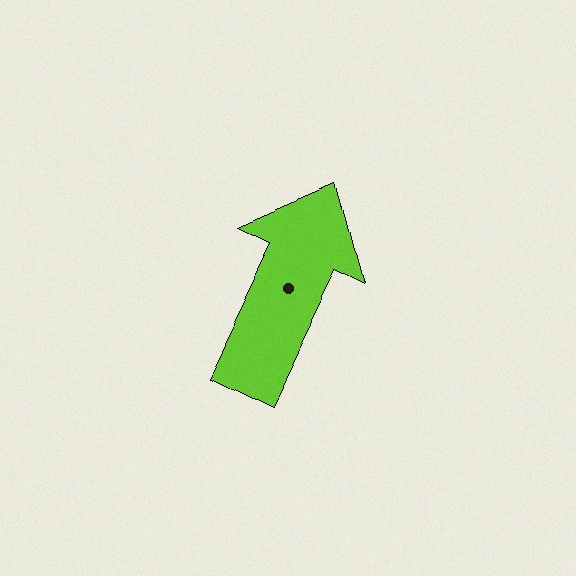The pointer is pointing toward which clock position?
Roughly 1 o'clock.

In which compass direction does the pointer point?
Northeast.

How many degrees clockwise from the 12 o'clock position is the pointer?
Approximately 26 degrees.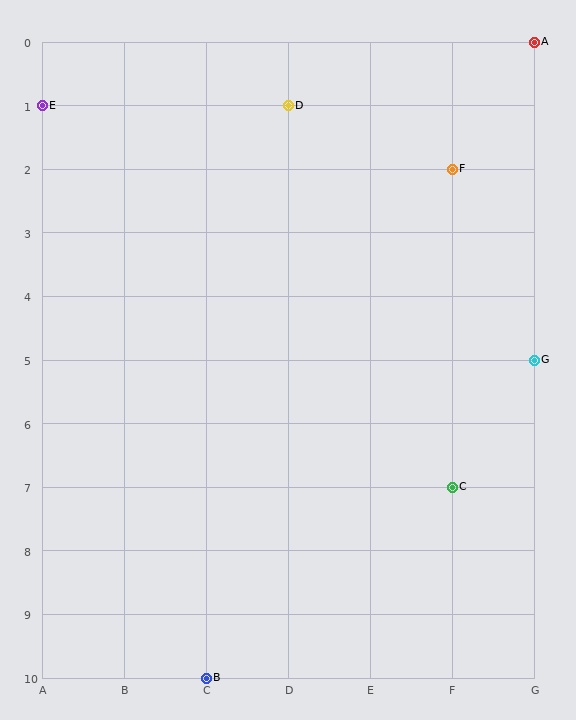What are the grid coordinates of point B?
Point B is at grid coordinates (C, 10).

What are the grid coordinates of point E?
Point E is at grid coordinates (A, 1).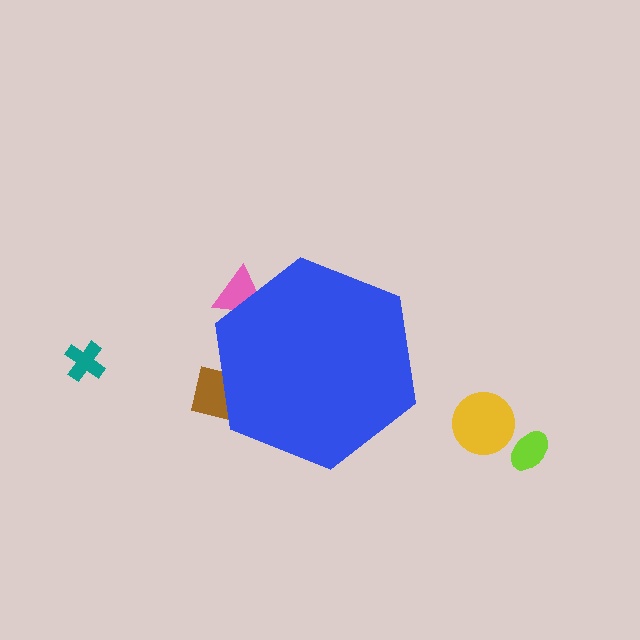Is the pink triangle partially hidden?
Yes, the pink triangle is partially hidden behind the blue hexagon.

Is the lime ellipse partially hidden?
No, the lime ellipse is fully visible.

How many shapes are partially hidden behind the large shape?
2 shapes are partially hidden.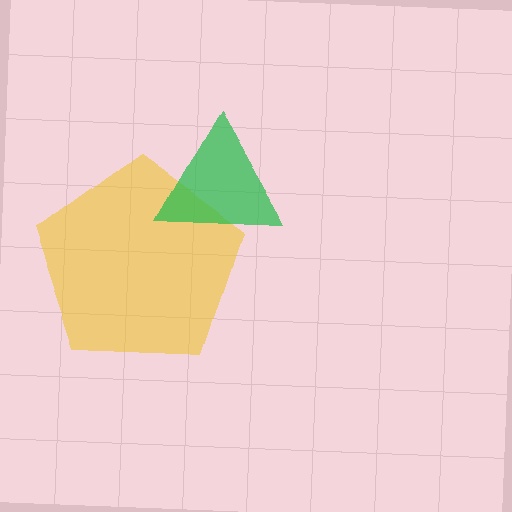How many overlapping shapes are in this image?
There are 2 overlapping shapes in the image.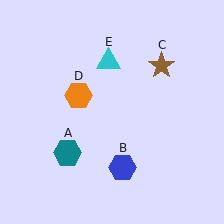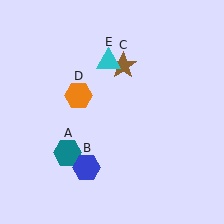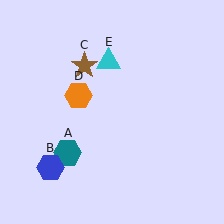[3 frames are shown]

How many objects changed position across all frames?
2 objects changed position: blue hexagon (object B), brown star (object C).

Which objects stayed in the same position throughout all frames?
Teal hexagon (object A) and orange hexagon (object D) and cyan triangle (object E) remained stationary.